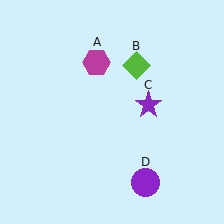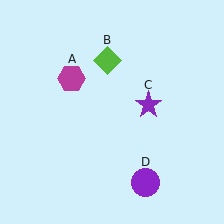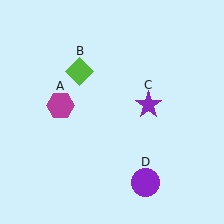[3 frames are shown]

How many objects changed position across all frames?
2 objects changed position: magenta hexagon (object A), lime diamond (object B).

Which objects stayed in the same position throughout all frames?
Purple star (object C) and purple circle (object D) remained stationary.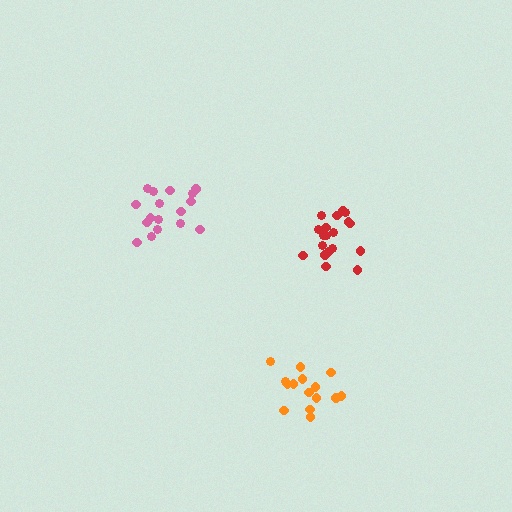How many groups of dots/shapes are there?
There are 3 groups.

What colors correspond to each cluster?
The clusters are colored: red, pink, orange.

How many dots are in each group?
Group 1: 19 dots, Group 2: 17 dots, Group 3: 15 dots (51 total).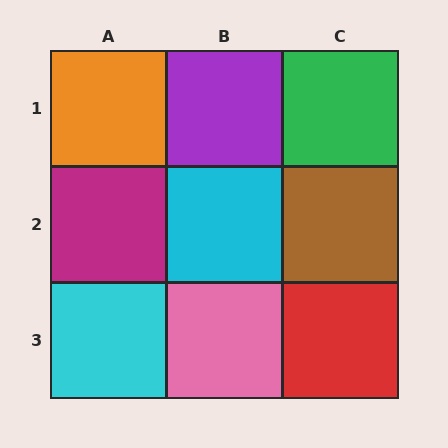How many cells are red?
1 cell is red.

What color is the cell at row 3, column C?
Red.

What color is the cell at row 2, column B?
Cyan.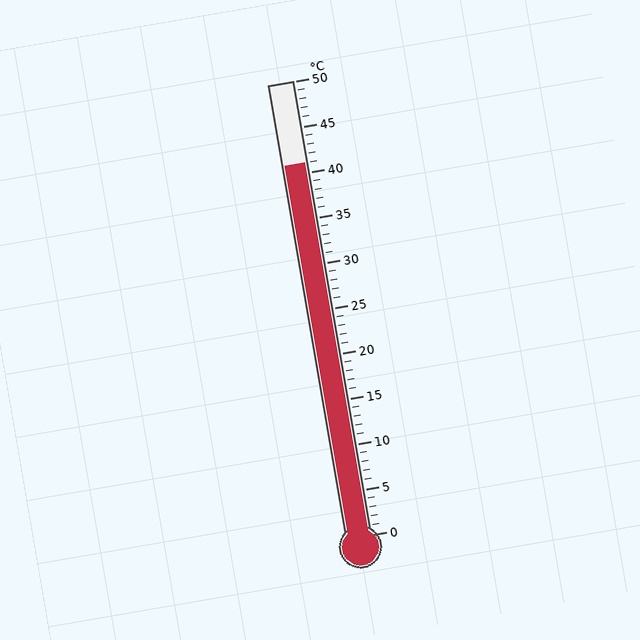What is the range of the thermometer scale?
The thermometer scale ranges from 0°C to 50°C.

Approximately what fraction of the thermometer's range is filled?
The thermometer is filled to approximately 80% of its range.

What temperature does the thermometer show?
The thermometer shows approximately 41°C.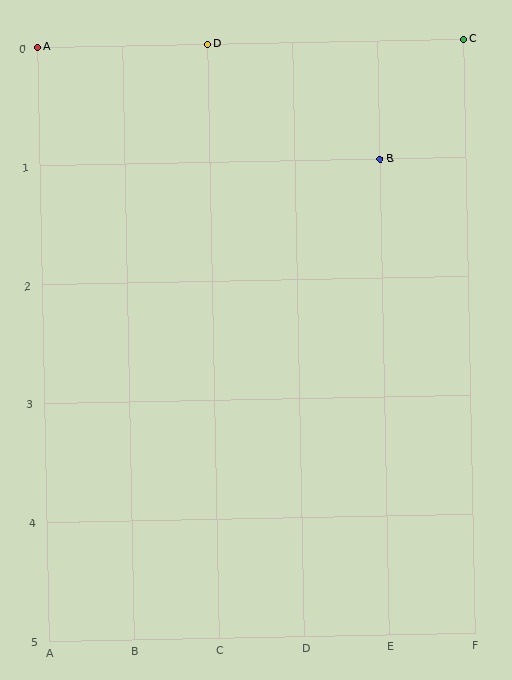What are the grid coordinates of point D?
Point D is at grid coordinates (C, 0).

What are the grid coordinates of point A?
Point A is at grid coordinates (A, 0).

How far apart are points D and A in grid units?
Points D and A are 2 columns apart.